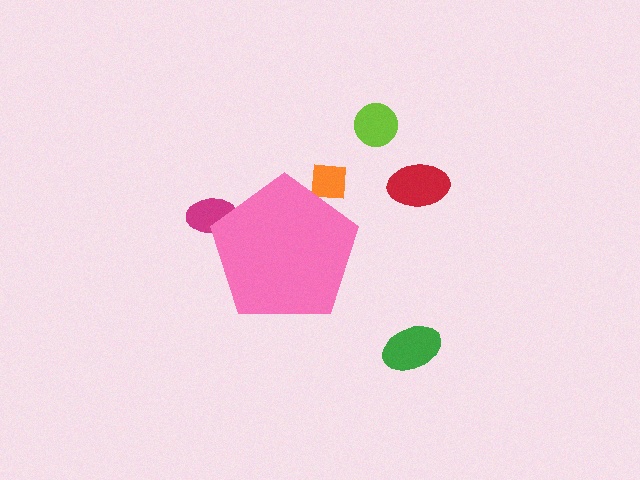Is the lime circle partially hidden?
No, the lime circle is fully visible.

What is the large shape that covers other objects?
A pink pentagon.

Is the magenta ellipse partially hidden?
Yes, the magenta ellipse is partially hidden behind the pink pentagon.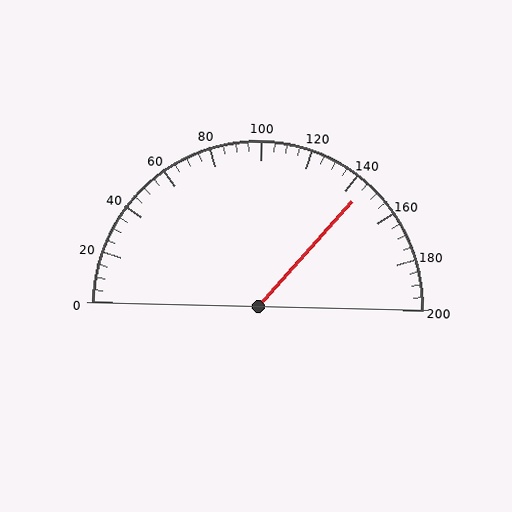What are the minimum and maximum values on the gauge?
The gauge ranges from 0 to 200.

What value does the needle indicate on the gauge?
The needle indicates approximately 145.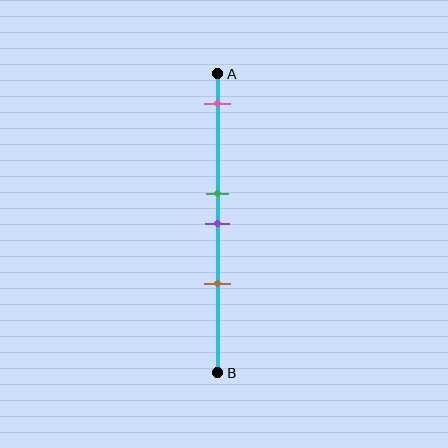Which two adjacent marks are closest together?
The green and purple marks are the closest adjacent pair.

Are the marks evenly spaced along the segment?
No, the marks are not evenly spaced.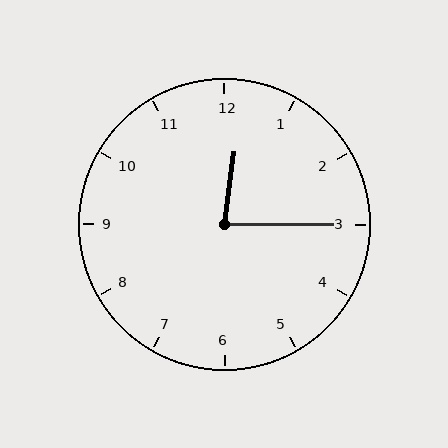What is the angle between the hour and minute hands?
Approximately 82 degrees.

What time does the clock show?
12:15.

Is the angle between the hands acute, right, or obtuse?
It is acute.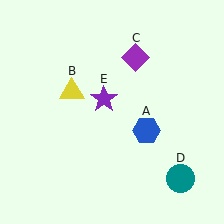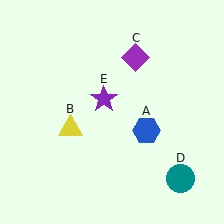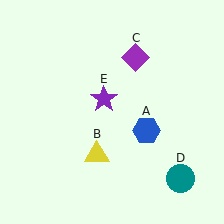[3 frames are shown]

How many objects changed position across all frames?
1 object changed position: yellow triangle (object B).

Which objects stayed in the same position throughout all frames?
Blue hexagon (object A) and purple diamond (object C) and teal circle (object D) and purple star (object E) remained stationary.